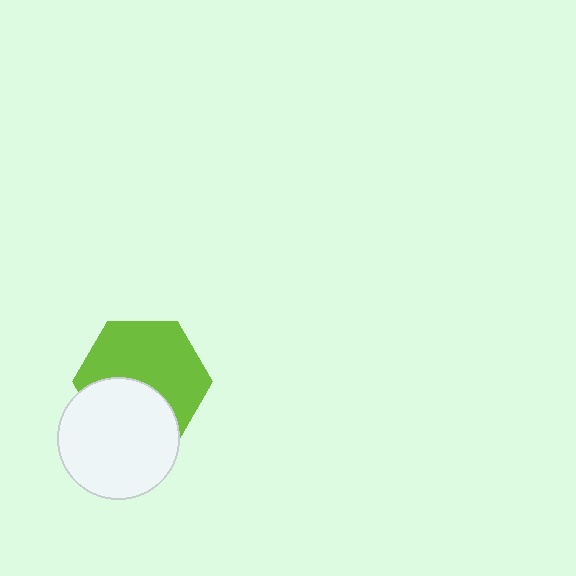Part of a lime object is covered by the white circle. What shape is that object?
It is a hexagon.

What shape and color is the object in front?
The object in front is a white circle.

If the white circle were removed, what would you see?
You would see the complete lime hexagon.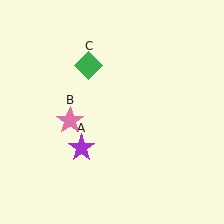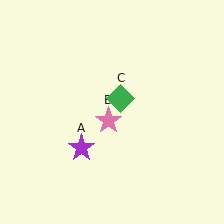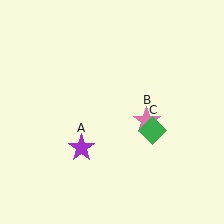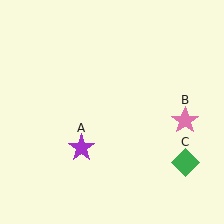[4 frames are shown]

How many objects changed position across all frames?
2 objects changed position: pink star (object B), green diamond (object C).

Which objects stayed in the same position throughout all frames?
Purple star (object A) remained stationary.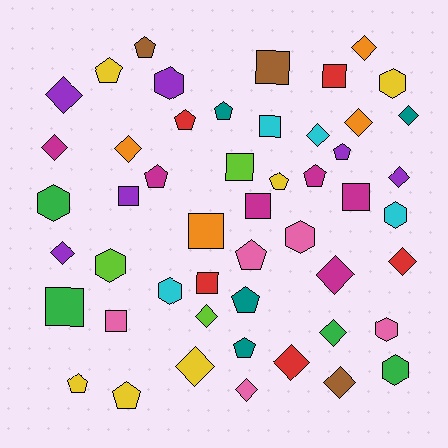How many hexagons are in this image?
There are 9 hexagons.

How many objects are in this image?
There are 50 objects.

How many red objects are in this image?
There are 5 red objects.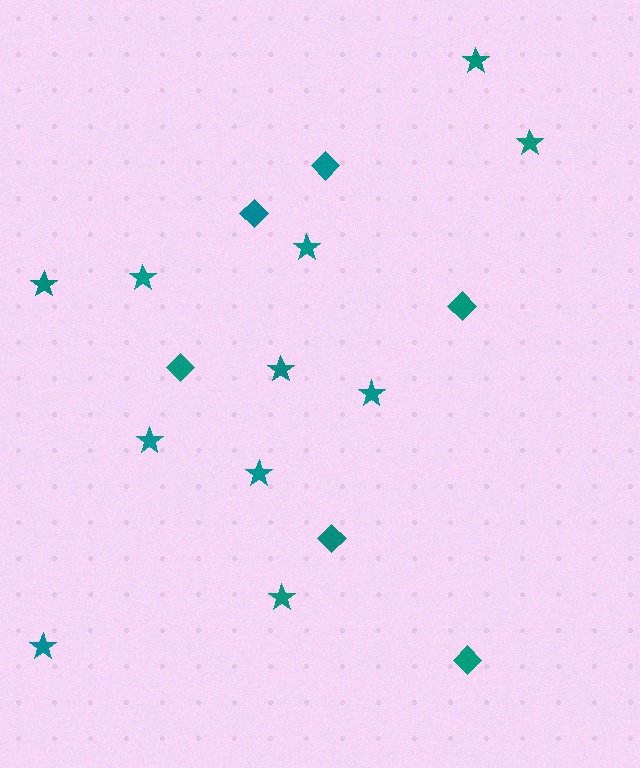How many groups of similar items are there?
There are 2 groups: one group of diamonds (6) and one group of stars (11).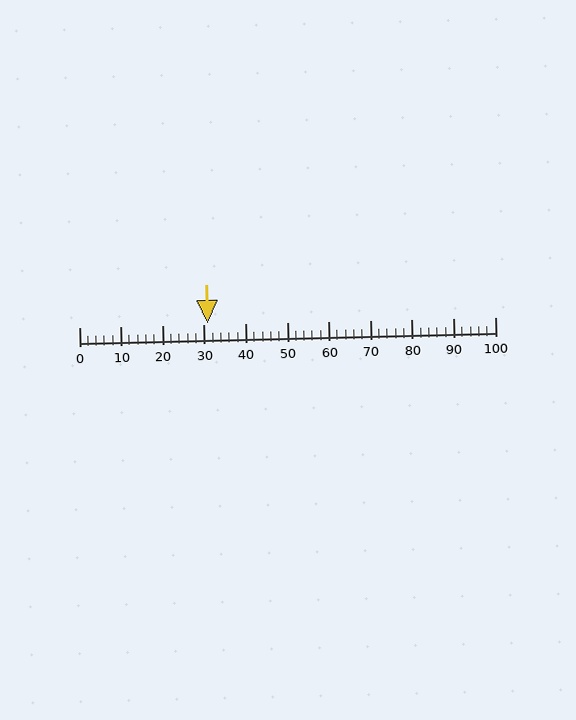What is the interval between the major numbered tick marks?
The major tick marks are spaced 10 units apart.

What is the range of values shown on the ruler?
The ruler shows values from 0 to 100.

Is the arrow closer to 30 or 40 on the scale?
The arrow is closer to 30.